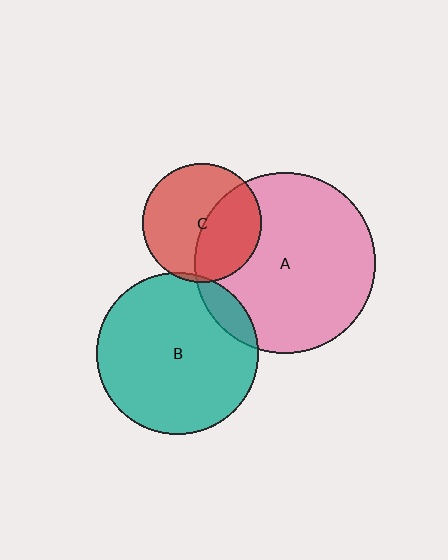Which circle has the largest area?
Circle A (pink).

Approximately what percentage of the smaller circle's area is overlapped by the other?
Approximately 40%.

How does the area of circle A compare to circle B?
Approximately 1.3 times.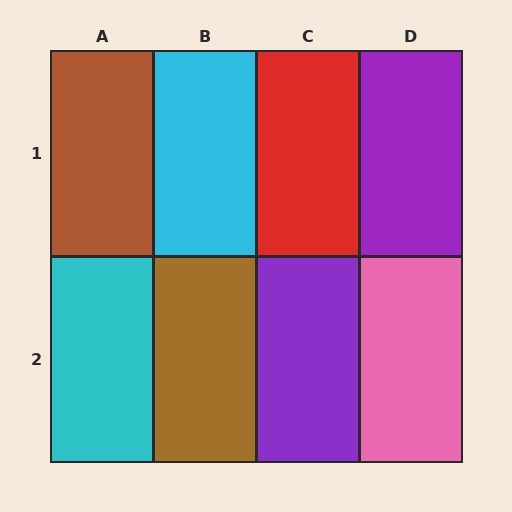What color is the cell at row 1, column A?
Brown.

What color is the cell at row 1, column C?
Red.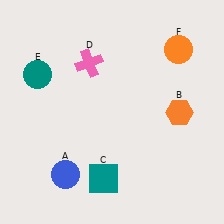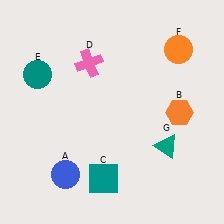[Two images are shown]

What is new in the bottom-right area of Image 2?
A teal triangle (G) was added in the bottom-right area of Image 2.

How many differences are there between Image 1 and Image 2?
There is 1 difference between the two images.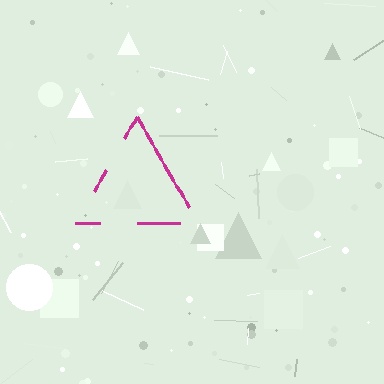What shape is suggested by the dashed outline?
The dashed outline suggests a triangle.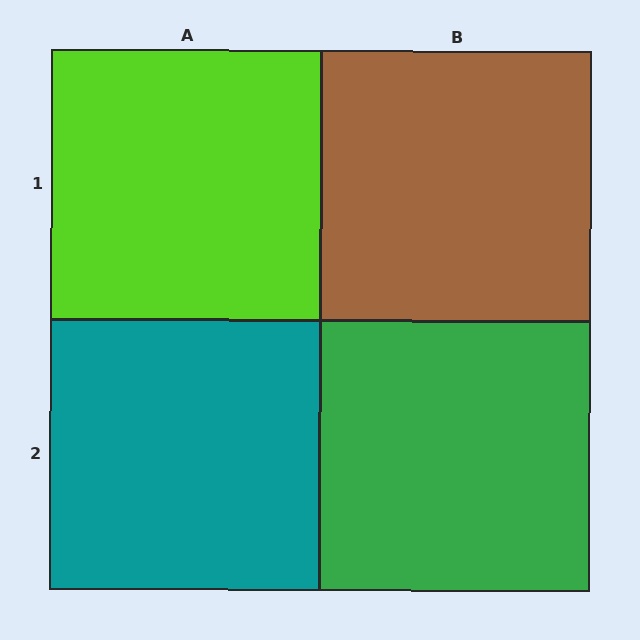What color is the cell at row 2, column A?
Teal.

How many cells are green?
1 cell is green.